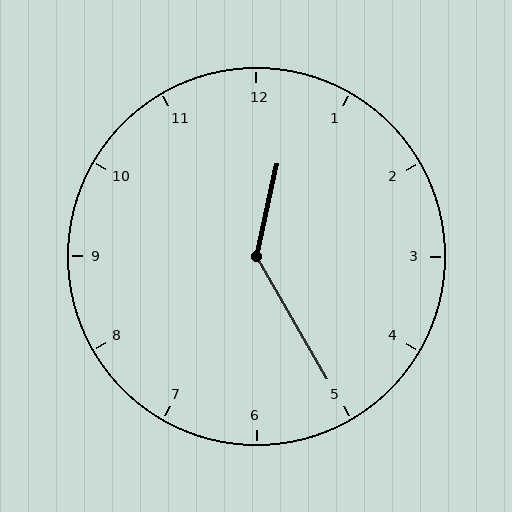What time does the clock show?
12:25.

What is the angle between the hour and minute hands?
Approximately 138 degrees.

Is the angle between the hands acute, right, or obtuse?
It is obtuse.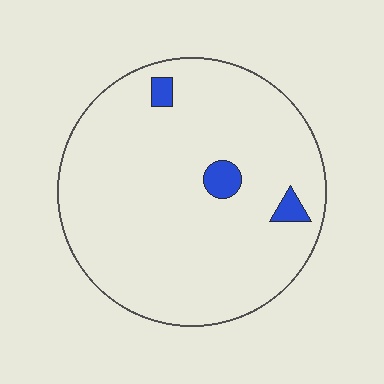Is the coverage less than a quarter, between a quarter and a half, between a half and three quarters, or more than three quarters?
Less than a quarter.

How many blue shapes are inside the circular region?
3.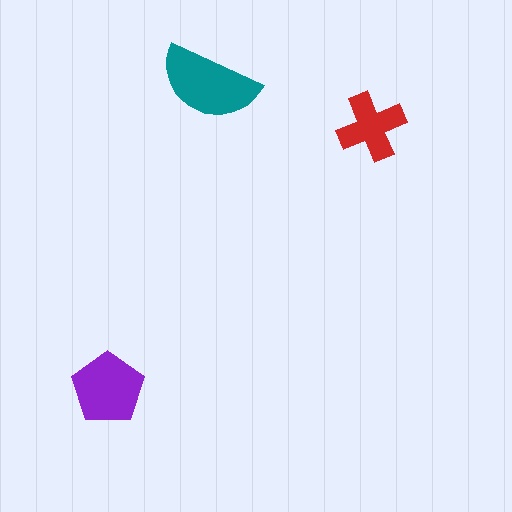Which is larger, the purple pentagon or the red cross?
The purple pentagon.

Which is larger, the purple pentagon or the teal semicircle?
The teal semicircle.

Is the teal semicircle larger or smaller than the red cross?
Larger.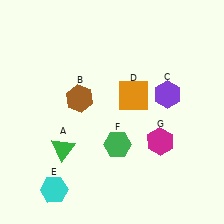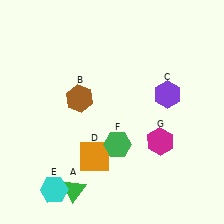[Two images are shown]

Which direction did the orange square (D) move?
The orange square (D) moved down.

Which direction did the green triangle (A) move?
The green triangle (A) moved down.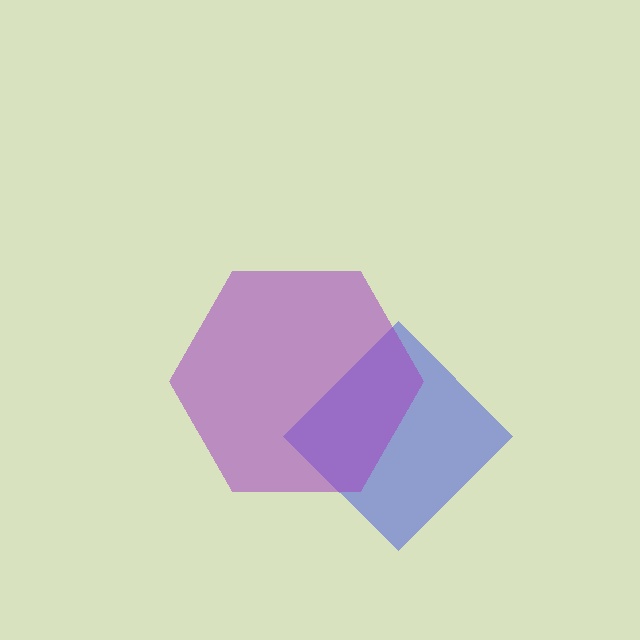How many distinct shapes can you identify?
There are 2 distinct shapes: a blue diamond, a purple hexagon.